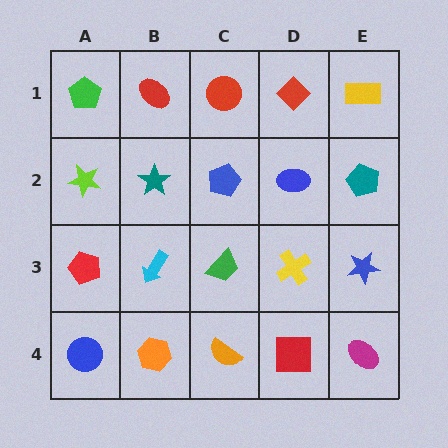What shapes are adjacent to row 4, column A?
A red pentagon (row 3, column A), an orange hexagon (row 4, column B).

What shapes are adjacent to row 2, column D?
A red diamond (row 1, column D), a yellow cross (row 3, column D), a blue pentagon (row 2, column C), a teal pentagon (row 2, column E).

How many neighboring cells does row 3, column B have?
4.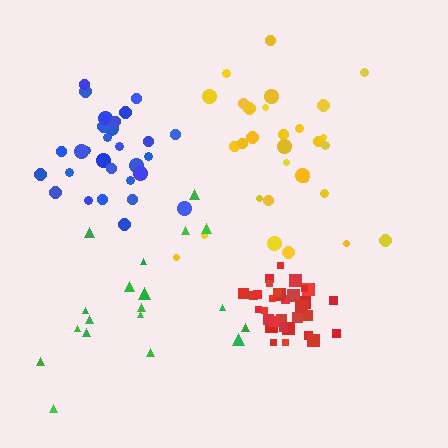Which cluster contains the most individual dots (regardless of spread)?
Red (35).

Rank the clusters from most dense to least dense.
red, blue, yellow, green.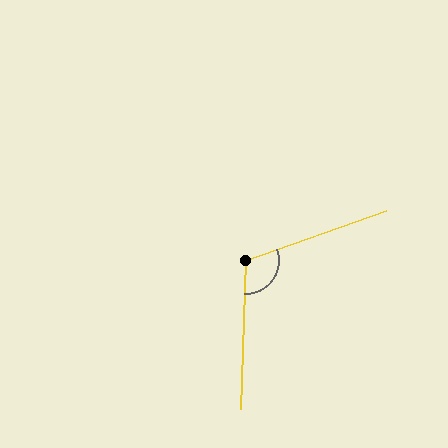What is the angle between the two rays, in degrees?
Approximately 112 degrees.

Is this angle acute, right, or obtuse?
It is obtuse.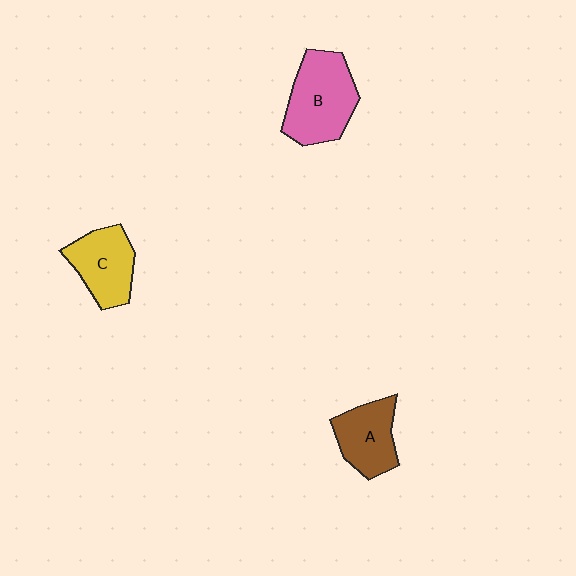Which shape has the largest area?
Shape B (pink).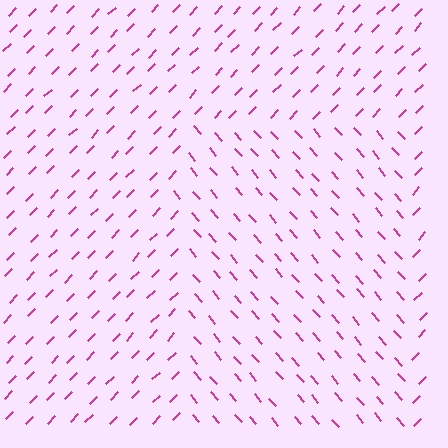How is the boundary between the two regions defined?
The boundary is defined purely by a change in line orientation (approximately 86 degrees difference). All lines are the same color and thickness.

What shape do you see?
I see a rectangle.